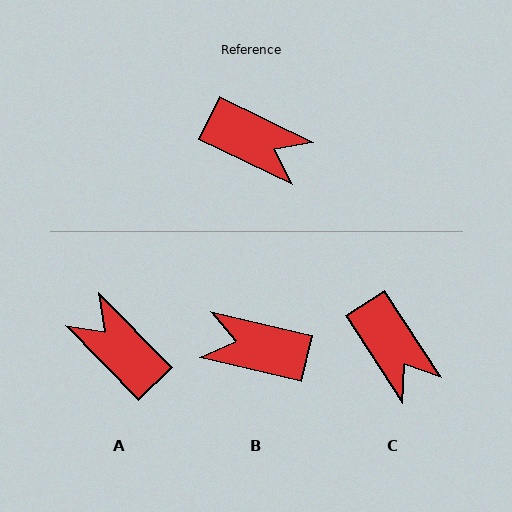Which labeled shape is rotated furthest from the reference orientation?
B, about 168 degrees away.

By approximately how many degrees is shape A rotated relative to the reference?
Approximately 160 degrees counter-clockwise.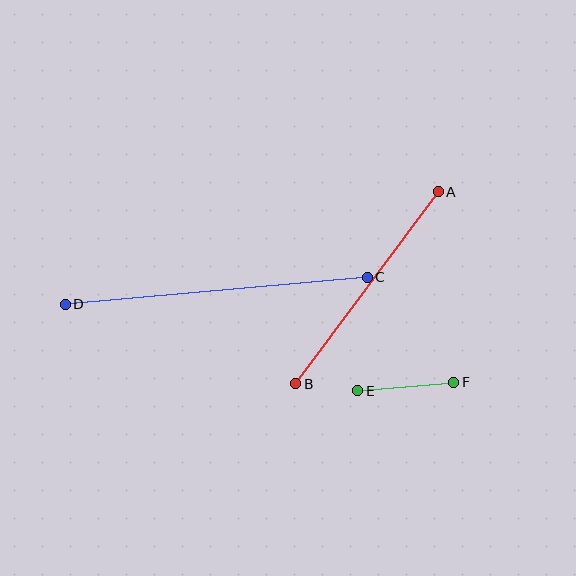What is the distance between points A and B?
The distance is approximately 239 pixels.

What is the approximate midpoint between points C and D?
The midpoint is at approximately (216, 291) pixels.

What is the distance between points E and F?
The distance is approximately 96 pixels.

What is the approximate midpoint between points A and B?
The midpoint is at approximately (367, 288) pixels.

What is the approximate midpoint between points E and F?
The midpoint is at approximately (406, 386) pixels.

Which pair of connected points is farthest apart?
Points C and D are farthest apart.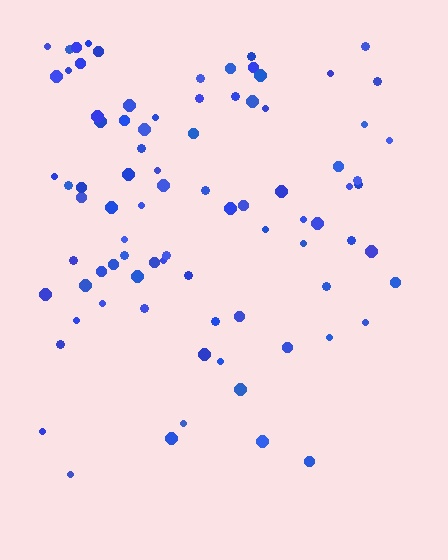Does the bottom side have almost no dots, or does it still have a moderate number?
Still a moderate number, just noticeably fewer than the top.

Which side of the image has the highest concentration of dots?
The top.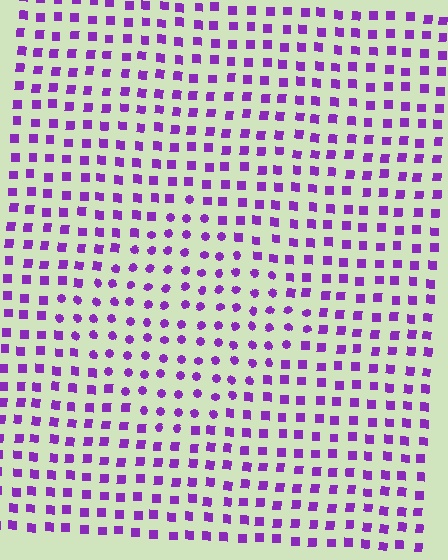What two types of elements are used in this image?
The image uses circles inside the diamond region and squares outside it.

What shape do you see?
I see a diamond.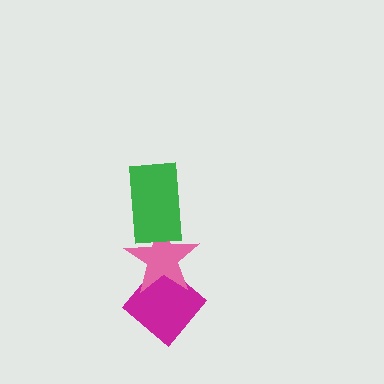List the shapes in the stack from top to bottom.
From top to bottom: the green rectangle, the pink star, the magenta diamond.